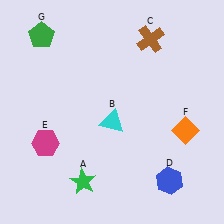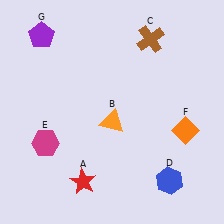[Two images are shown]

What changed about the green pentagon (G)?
In Image 1, G is green. In Image 2, it changed to purple.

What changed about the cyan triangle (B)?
In Image 1, B is cyan. In Image 2, it changed to orange.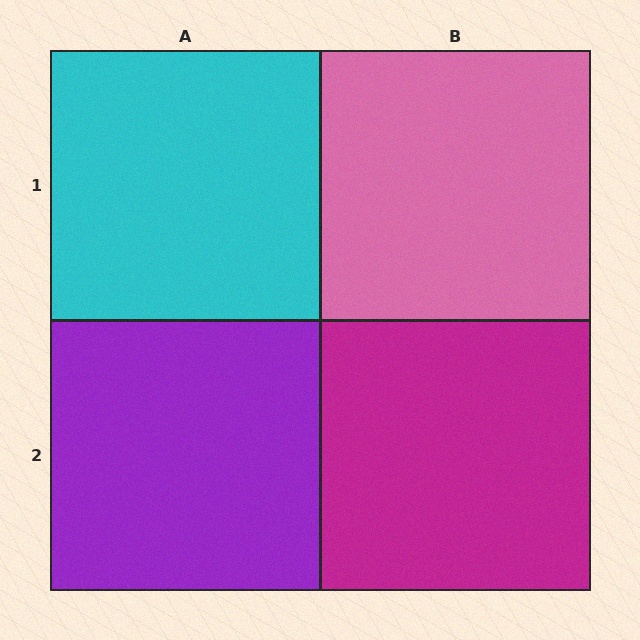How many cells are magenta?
1 cell is magenta.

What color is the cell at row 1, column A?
Cyan.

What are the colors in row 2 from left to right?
Purple, magenta.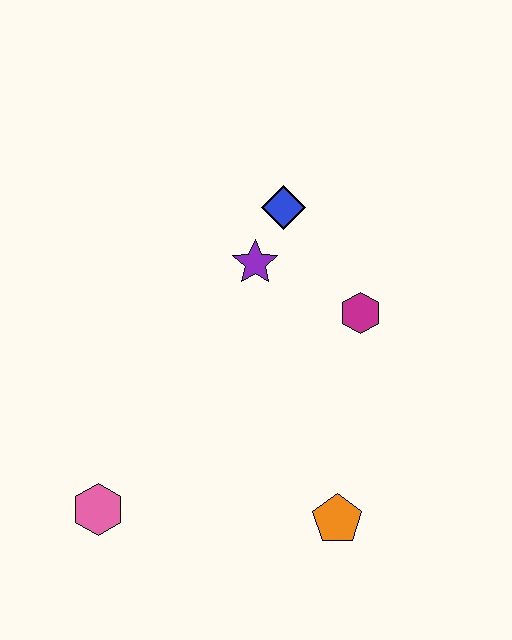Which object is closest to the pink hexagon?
The orange pentagon is closest to the pink hexagon.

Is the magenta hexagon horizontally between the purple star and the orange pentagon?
No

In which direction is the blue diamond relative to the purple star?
The blue diamond is above the purple star.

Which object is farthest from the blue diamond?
The pink hexagon is farthest from the blue diamond.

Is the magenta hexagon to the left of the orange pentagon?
No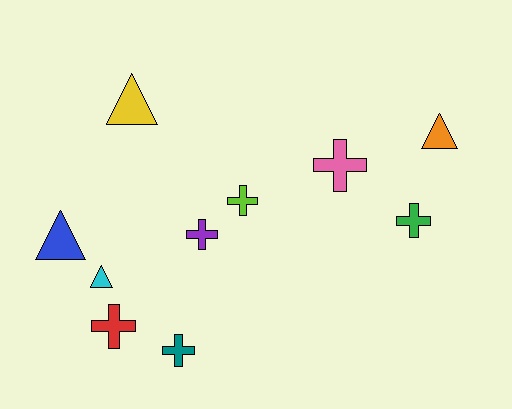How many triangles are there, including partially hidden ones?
There are 4 triangles.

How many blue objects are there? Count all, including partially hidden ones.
There is 1 blue object.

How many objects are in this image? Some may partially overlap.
There are 10 objects.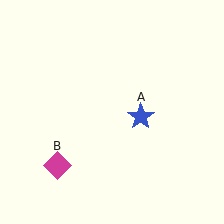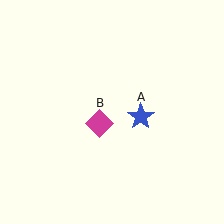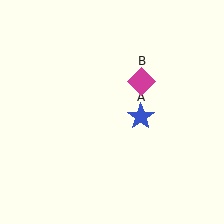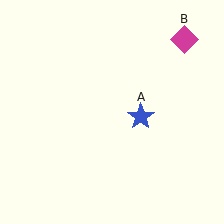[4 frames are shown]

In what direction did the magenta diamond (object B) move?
The magenta diamond (object B) moved up and to the right.